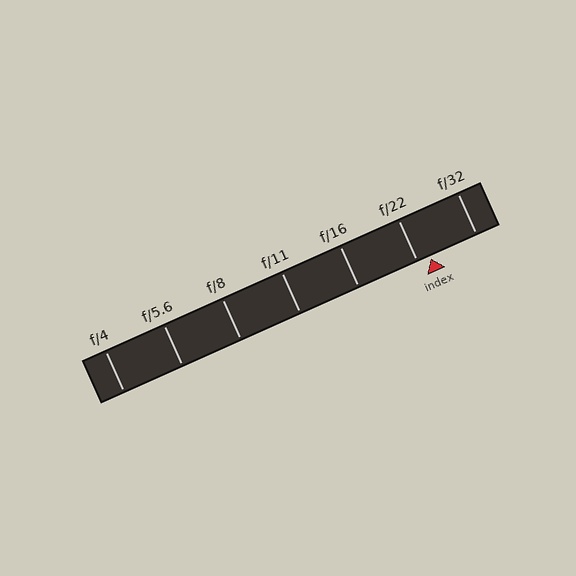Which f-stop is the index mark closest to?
The index mark is closest to f/22.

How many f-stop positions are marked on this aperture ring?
There are 7 f-stop positions marked.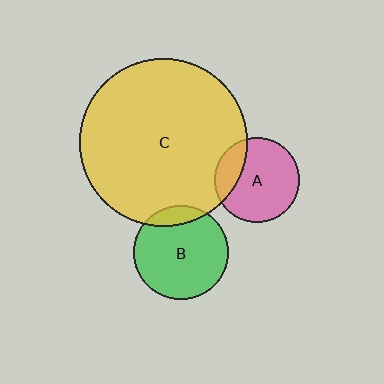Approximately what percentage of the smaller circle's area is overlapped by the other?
Approximately 10%.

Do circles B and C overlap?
Yes.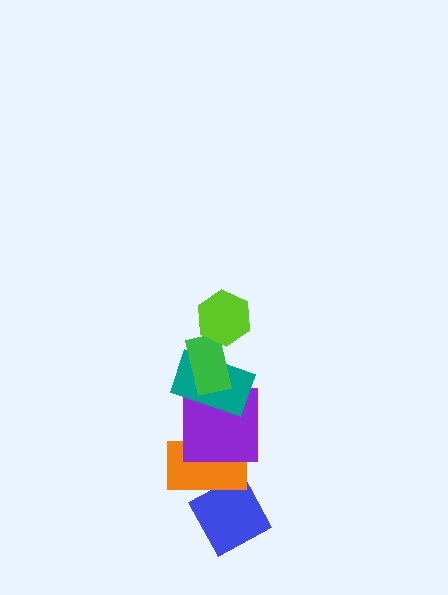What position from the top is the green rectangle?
The green rectangle is 2nd from the top.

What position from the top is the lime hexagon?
The lime hexagon is 1st from the top.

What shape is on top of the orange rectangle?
The purple square is on top of the orange rectangle.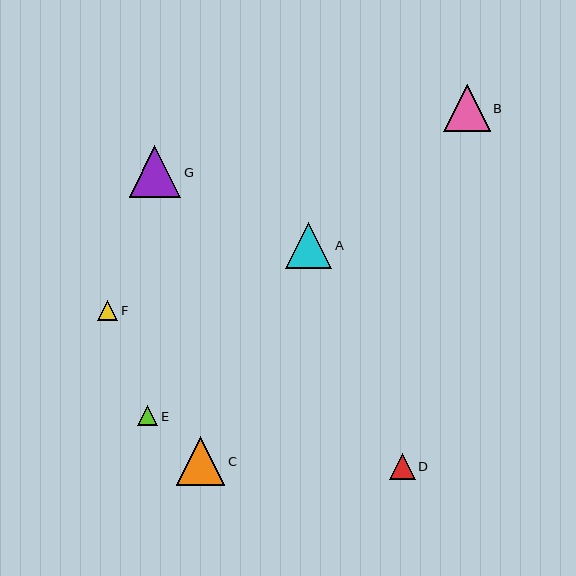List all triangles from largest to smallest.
From largest to smallest: G, C, B, A, D, E, F.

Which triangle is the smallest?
Triangle F is the smallest with a size of approximately 20 pixels.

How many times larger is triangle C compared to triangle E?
Triangle C is approximately 2.4 times the size of triangle E.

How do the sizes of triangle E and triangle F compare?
Triangle E and triangle F are approximately the same size.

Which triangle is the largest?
Triangle G is the largest with a size of approximately 52 pixels.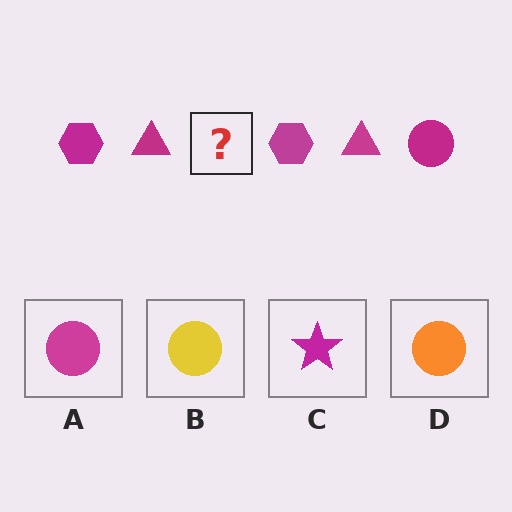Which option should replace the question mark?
Option A.